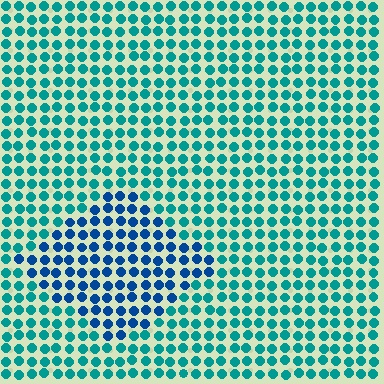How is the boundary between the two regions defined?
The boundary is defined purely by a slight shift in hue (about 36 degrees). Spacing, size, and orientation are identical on both sides.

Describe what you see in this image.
The image is filled with small teal elements in a uniform arrangement. A diamond-shaped region is visible where the elements are tinted to a slightly different hue, forming a subtle color boundary.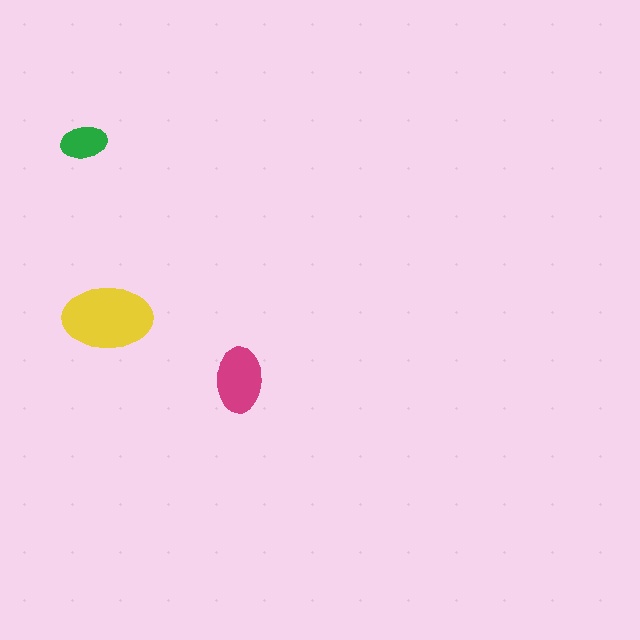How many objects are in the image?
There are 3 objects in the image.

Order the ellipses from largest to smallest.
the yellow one, the magenta one, the green one.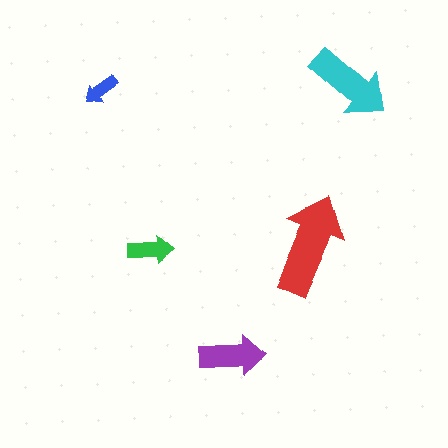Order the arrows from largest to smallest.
the red one, the cyan one, the purple one, the green one, the blue one.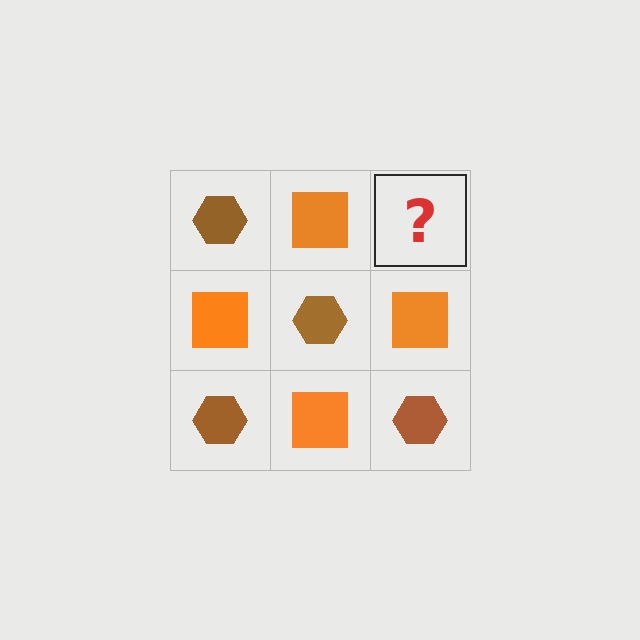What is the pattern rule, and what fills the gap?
The rule is that it alternates brown hexagon and orange square in a checkerboard pattern. The gap should be filled with a brown hexagon.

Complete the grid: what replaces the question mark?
The question mark should be replaced with a brown hexagon.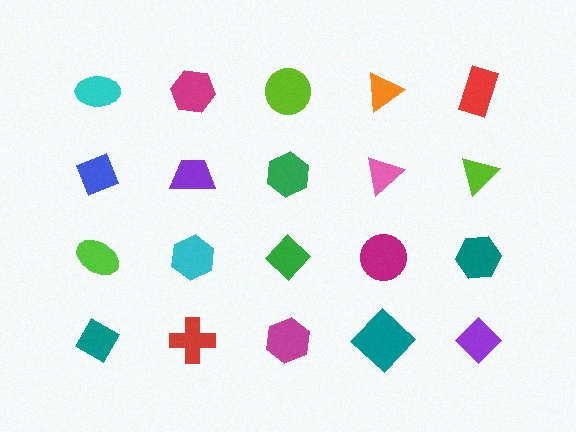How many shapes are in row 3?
5 shapes.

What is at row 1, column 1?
A cyan ellipse.